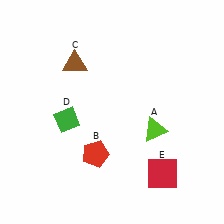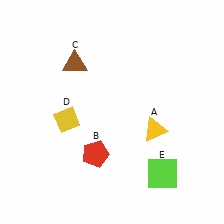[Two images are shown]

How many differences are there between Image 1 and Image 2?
There are 3 differences between the two images.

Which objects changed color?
A changed from lime to yellow. D changed from green to yellow. E changed from red to lime.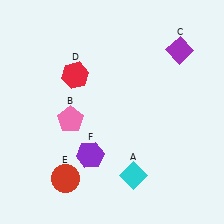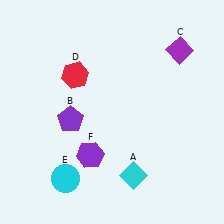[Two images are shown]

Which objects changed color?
B changed from pink to purple. E changed from red to cyan.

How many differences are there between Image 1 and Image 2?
There are 2 differences between the two images.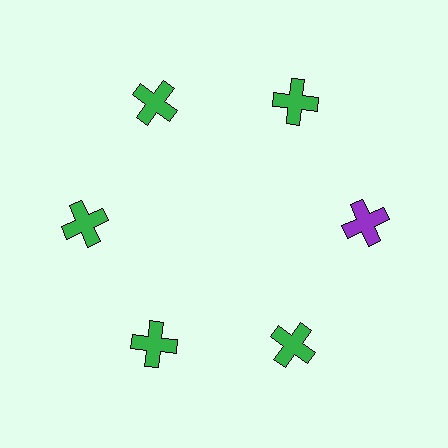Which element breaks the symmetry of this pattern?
The purple cross at roughly the 3 o'clock position breaks the symmetry. All other shapes are green crosses.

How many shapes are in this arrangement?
There are 6 shapes arranged in a ring pattern.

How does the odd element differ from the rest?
It has a different color: purple instead of green.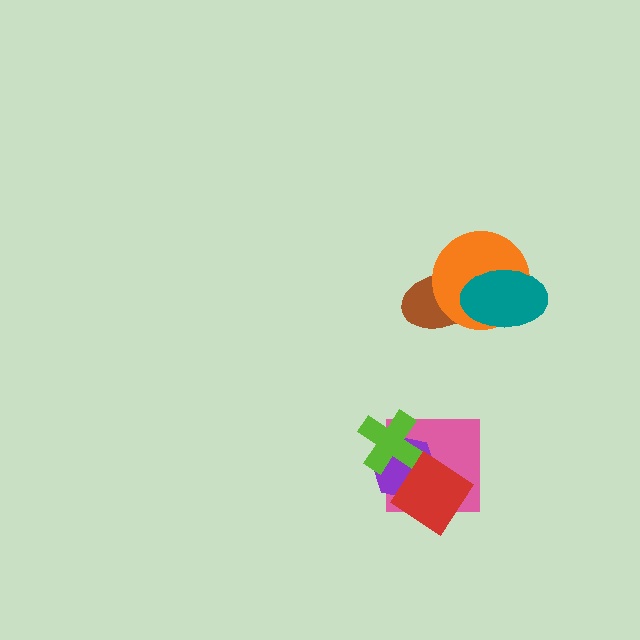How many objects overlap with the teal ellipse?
2 objects overlap with the teal ellipse.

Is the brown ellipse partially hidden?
Yes, it is partially covered by another shape.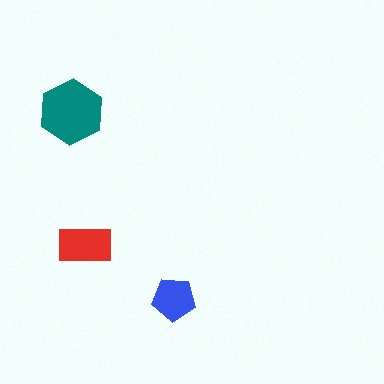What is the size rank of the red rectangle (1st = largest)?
2nd.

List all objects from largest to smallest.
The teal hexagon, the red rectangle, the blue pentagon.